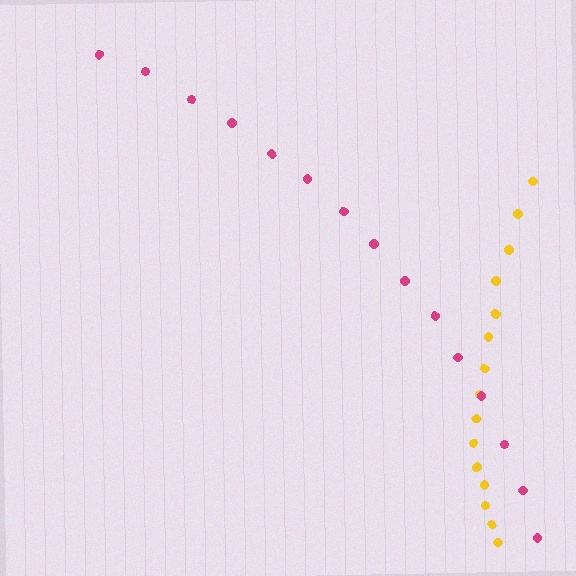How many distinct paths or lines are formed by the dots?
There are 2 distinct paths.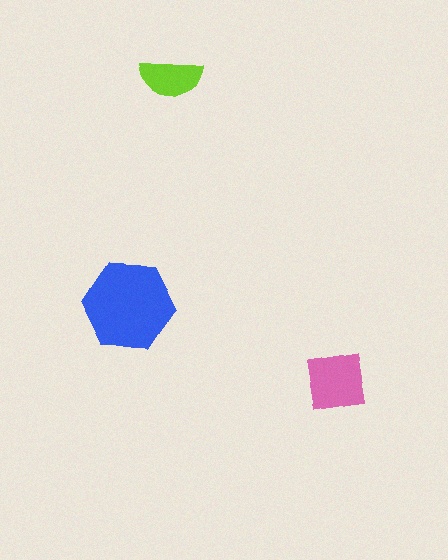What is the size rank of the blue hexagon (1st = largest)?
1st.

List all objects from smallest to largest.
The lime semicircle, the pink square, the blue hexagon.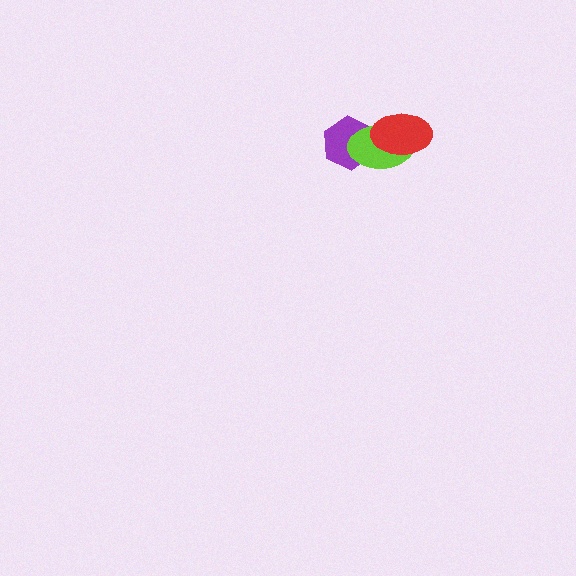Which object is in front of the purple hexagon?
The lime ellipse is in front of the purple hexagon.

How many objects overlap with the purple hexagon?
1 object overlaps with the purple hexagon.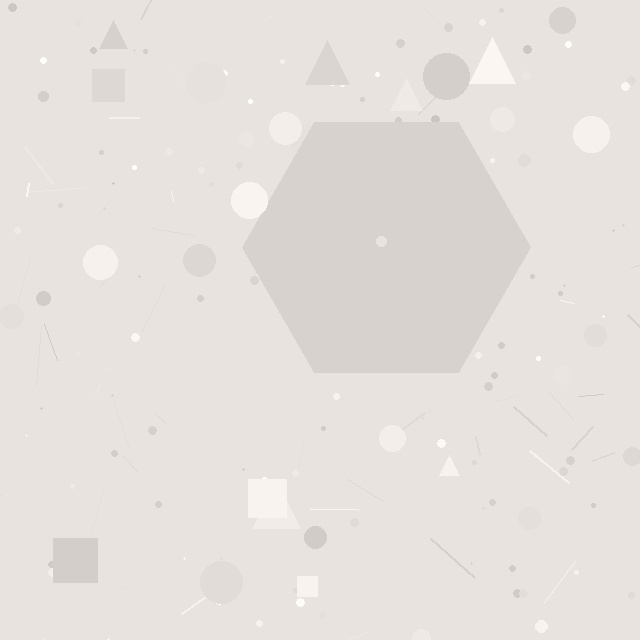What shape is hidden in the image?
A hexagon is hidden in the image.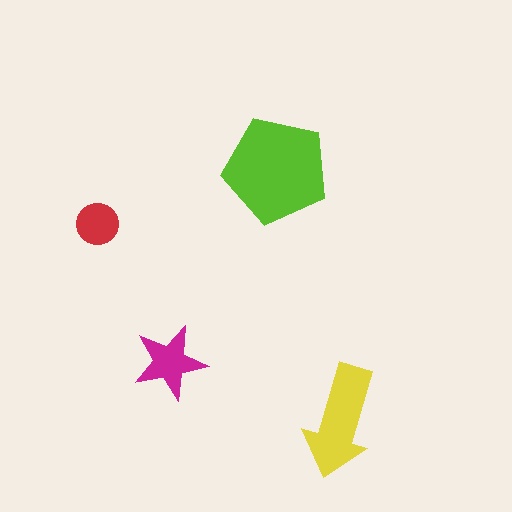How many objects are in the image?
There are 4 objects in the image.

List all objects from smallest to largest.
The red circle, the magenta star, the yellow arrow, the lime pentagon.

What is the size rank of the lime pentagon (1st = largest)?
1st.